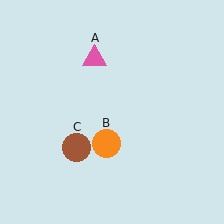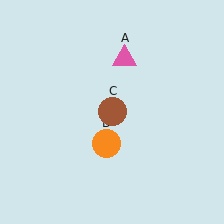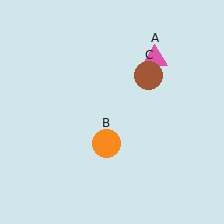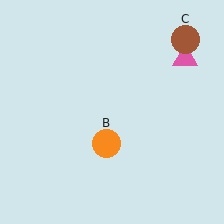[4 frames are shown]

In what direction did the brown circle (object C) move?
The brown circle (object C) moved up and to the right.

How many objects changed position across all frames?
2 objects changed position: pink triangle (object A), brown circle (object C).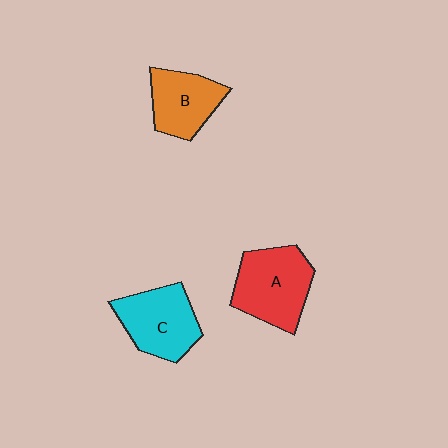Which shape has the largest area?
Shape A (red).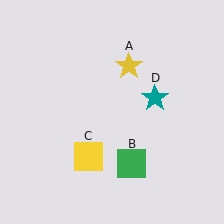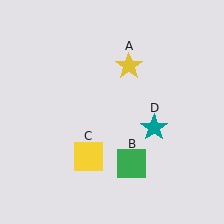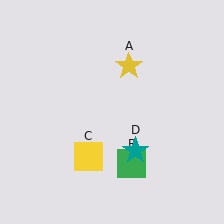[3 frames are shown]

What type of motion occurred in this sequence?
The teal star (object D) rotated clockwise around the center of the scene.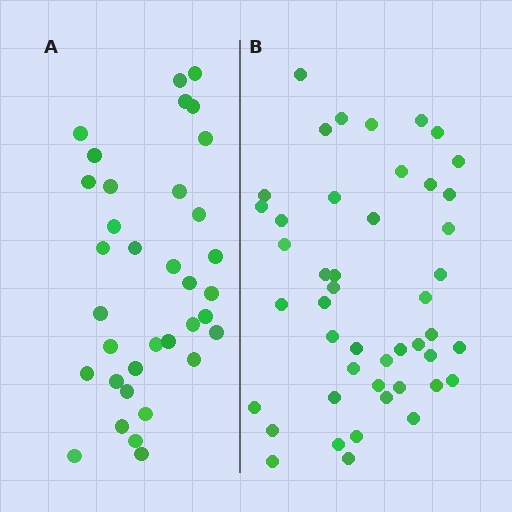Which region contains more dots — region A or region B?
Region B (the right region) has more dots.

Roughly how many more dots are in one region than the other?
Region B has roughly 12 or so more dots than region A.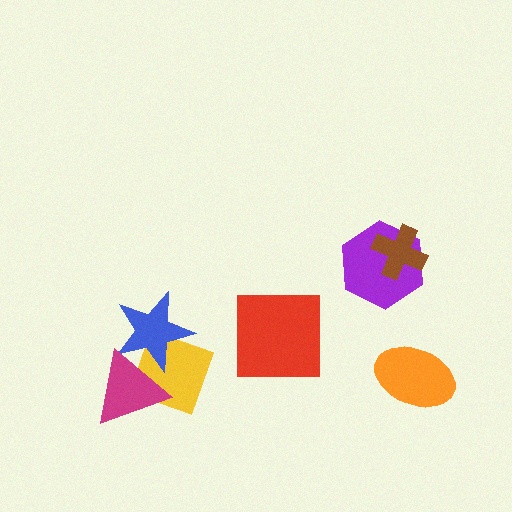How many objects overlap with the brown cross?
1 object overlaps with the brown cross.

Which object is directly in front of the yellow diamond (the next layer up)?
The blue star is directly in front of the yellow diamond.